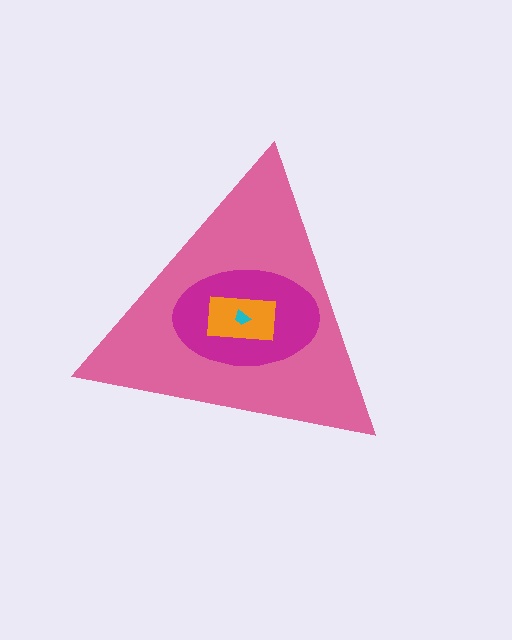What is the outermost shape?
The pink triangle.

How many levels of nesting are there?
4.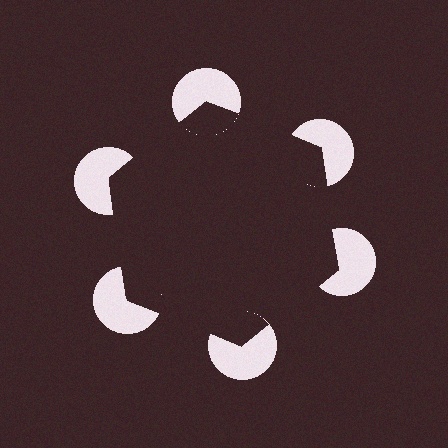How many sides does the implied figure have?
6 sides.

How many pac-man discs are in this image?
There are 6 — one at each vertex of the illusory hexagon.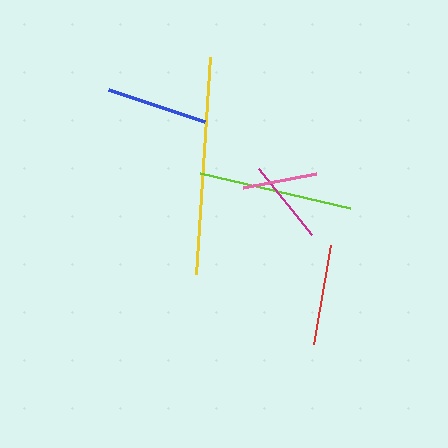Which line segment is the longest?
The yellow line is the longest at approximately 217 pixels.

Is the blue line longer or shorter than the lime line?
The lime line is longer than the blue line.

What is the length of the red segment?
The red segment is approximately 100 pixels long.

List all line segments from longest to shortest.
From longest to shortest: yellow, lime, blue, red, magenta, pink.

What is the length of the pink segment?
The pink segment is approximately 74 pixels long.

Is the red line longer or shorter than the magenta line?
The red line is longer than the magenta line.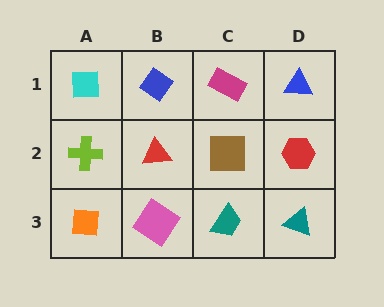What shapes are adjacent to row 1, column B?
A red triangle (row 2, column B), a cyan square (row 1, column A), a magenta rectangle (row 1, column C).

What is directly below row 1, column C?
A brown square.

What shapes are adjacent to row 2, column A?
A cyan square (row 1, column A), an orange square (row 3, column A), a red triangle (row 2, column B).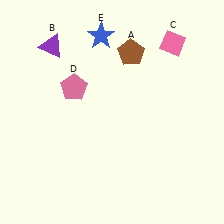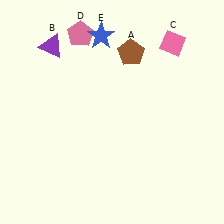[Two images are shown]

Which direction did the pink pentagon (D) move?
The pink pentagon (D) moved up.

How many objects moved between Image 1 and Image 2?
1 object moved between the two images.